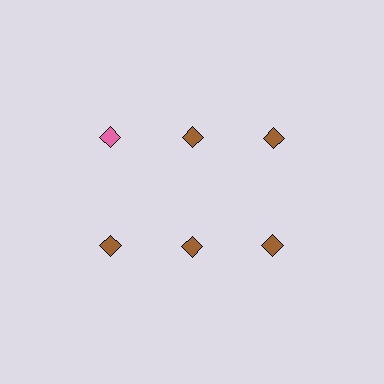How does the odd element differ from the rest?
It has a different color: pink instead of brown.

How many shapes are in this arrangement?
There are 6 shapes arranged in a grid pattern.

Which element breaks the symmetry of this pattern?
The pink diamond in the top row, leftmost column breaks the symmetry. All other shapes are brown diamonds.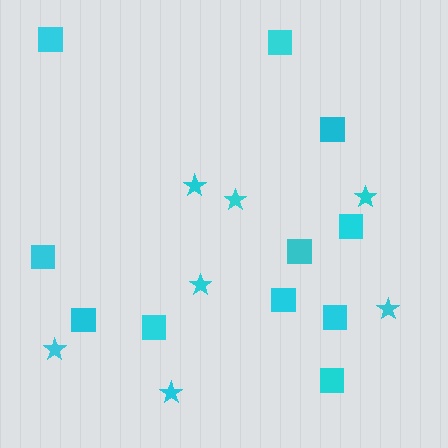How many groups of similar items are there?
There are 2 groups: one group of squares (11) and one group of stars (7).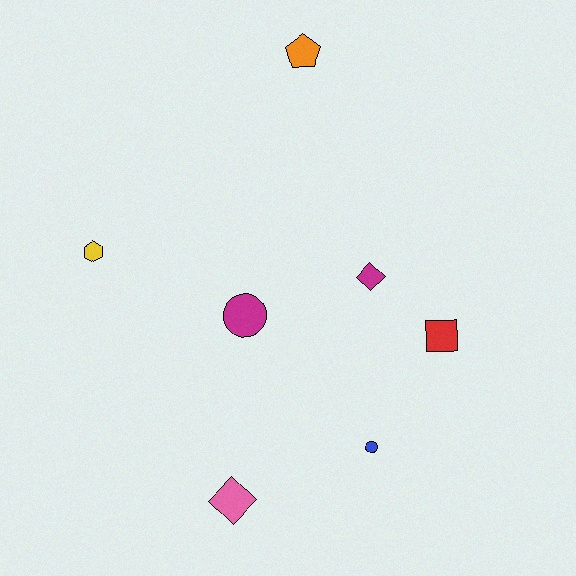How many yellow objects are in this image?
There is 1 yellow object.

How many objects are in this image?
There are 7 objects.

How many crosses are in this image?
There are no crosses.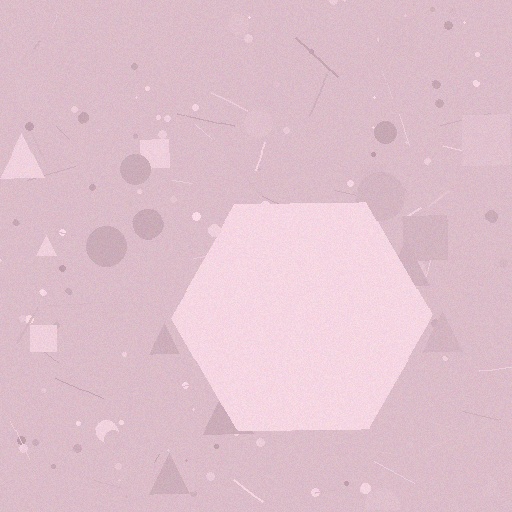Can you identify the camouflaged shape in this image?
The camouflaged shape is a hexagon.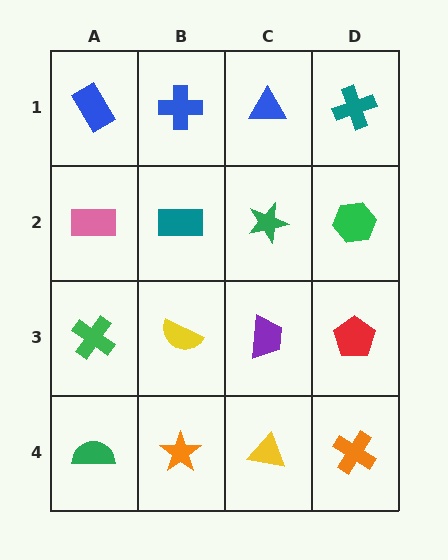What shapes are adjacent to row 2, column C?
A blue triangle (row 1, column C), a purple trapezoid (row 3, column C), a teal rectangle (row 2, column B), a green hexagon (row 2, column D).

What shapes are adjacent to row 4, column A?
A green cross (row 3, column A), an orange star (row 4, column B).